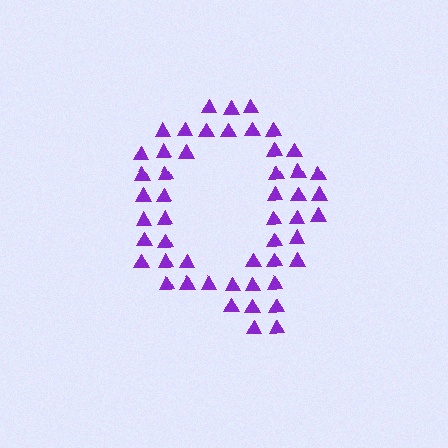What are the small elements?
The small elements are triangles.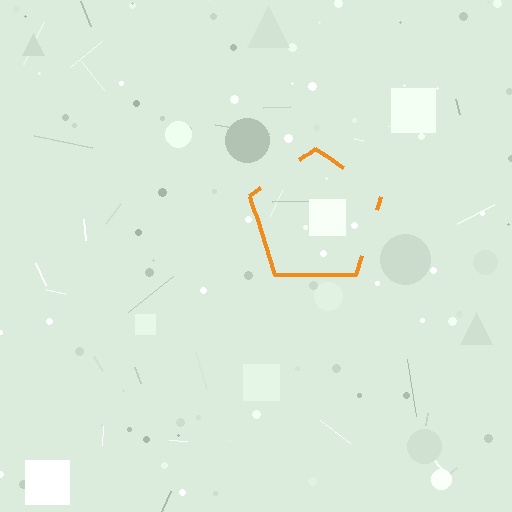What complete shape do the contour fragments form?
The contour fragments form a pentagon.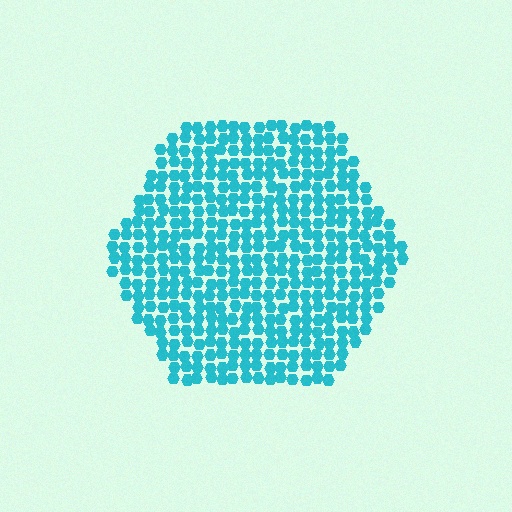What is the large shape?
The large shape is a hexagon.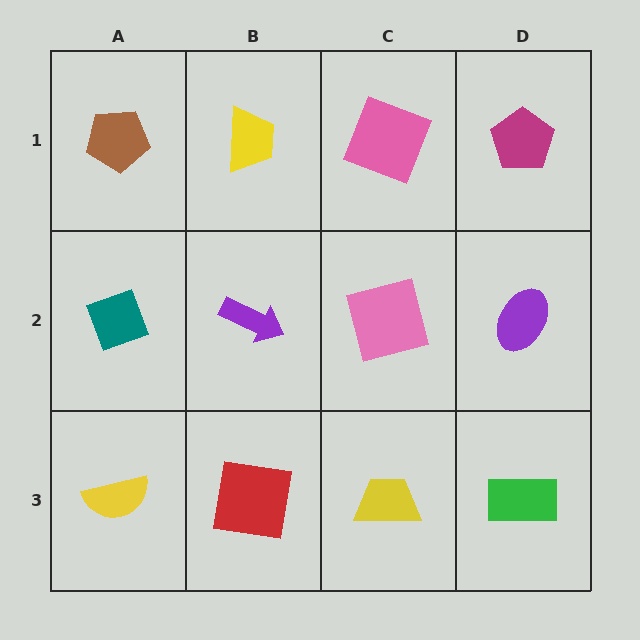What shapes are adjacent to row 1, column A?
A teal diamond (row 2, column A), a yellow trapezoid (row 1, column B).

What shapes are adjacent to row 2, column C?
A pink square (row 1, column C), a yellow trapezoid (row 3, column C), a purple arrow (row 2, column B), a purple ellipse (row 2, column D).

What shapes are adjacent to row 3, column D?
A purple ellipse (row 2, column D), a yellow trapezoid (row 3, column C).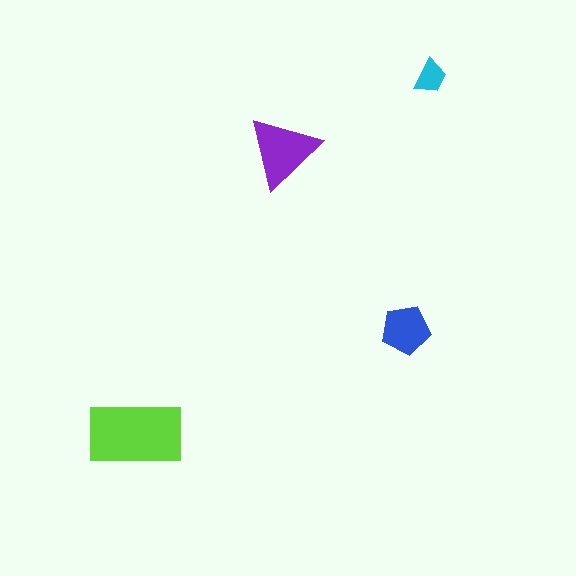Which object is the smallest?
The cyan trapezoid.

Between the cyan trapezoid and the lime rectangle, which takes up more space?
The lime rectangle.